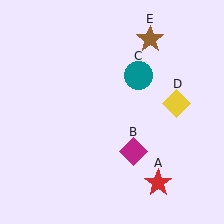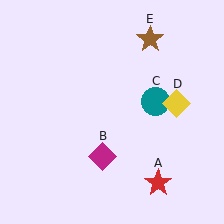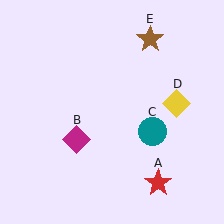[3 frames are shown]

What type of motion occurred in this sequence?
The magenta diamond (object B), teal circle (object C) rotated clockwise around the center of the scene.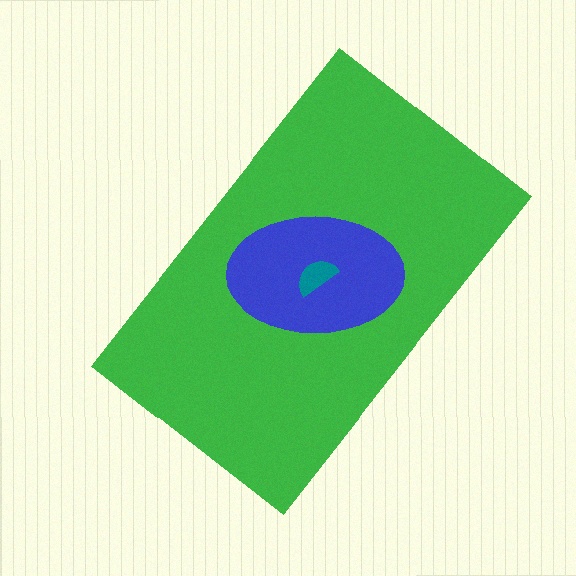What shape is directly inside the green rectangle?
The blue ellipse.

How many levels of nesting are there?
3.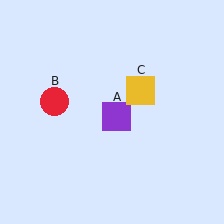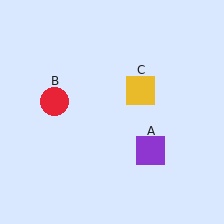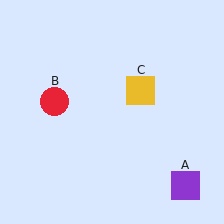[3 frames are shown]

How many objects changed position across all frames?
1 object changed position: purple square (object A).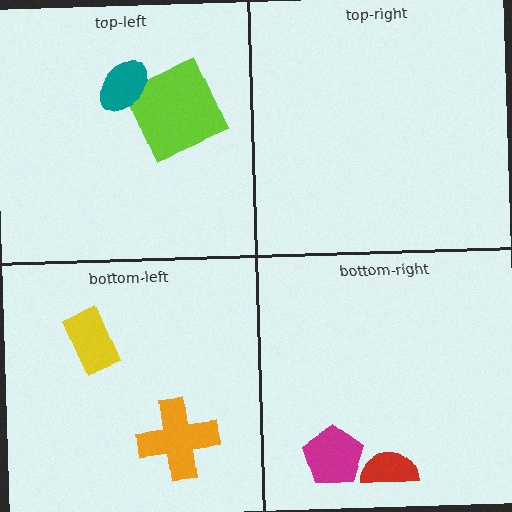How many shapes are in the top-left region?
2.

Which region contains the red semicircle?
The bottom-right region.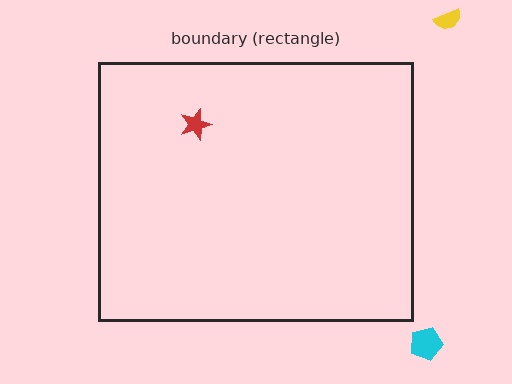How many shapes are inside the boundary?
1 inside, 2 outside.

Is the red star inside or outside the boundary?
Inside.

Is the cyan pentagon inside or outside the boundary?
Outside.